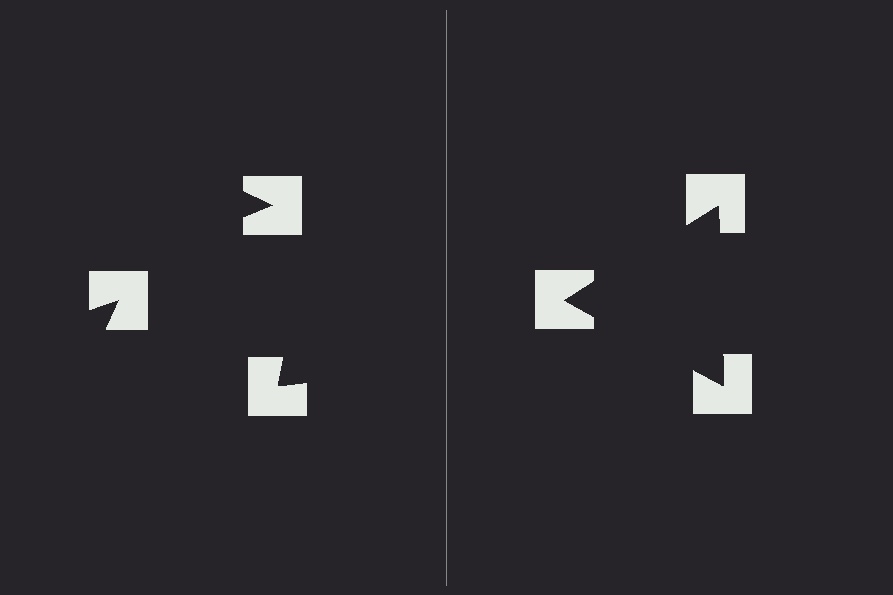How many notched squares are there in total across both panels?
6 — 3 on each side.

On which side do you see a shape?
An illusory triangle appears on the right side. On the left side the wedge cuts are rotated, so no coherent shape forms.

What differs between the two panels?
The notched squares are positioned identically on both sides; only the wedge orientations differ. On the right they align to a triangle; on the left they are misaligned.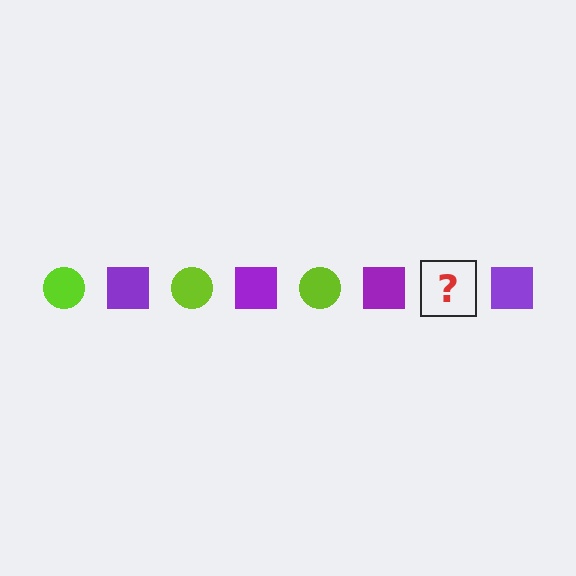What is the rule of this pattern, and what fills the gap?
The rule is that the pattern alternates between lime circle and purple square. The gap should be filled with a lime circle.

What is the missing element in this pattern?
The missing element is a lime circle.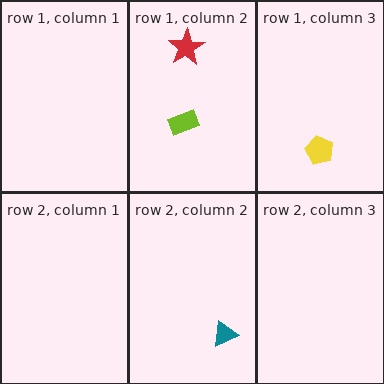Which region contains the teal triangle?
The row 2, column 2 region.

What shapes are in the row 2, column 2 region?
The teal triangle.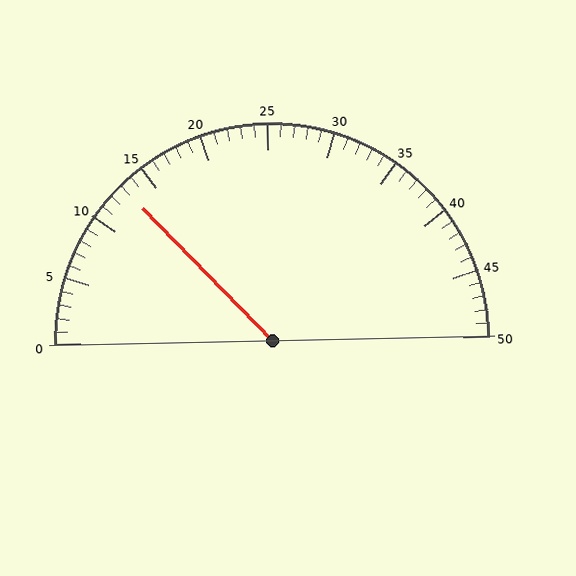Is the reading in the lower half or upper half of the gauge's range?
The reading is in the lower half of the range (0 to 50).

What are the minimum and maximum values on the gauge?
The gauge ranges from 0 to 50.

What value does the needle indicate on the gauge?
The needle indicates approximately 13.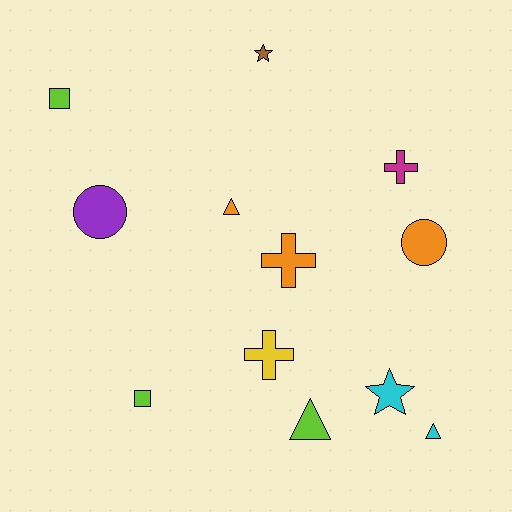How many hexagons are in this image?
There are no hexagons.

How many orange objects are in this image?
There are 3 orange objects.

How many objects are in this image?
There are 12 objects.